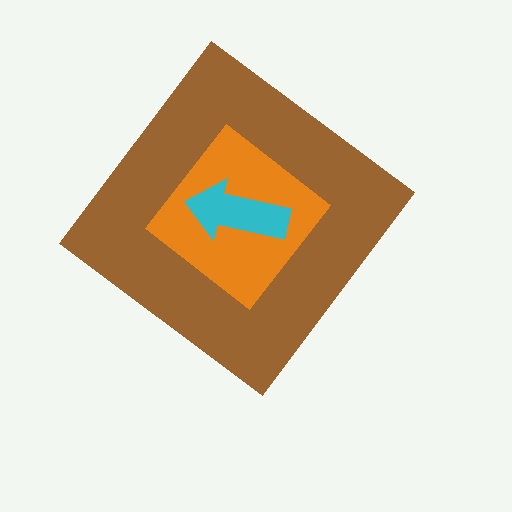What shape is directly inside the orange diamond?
The cyan arrow.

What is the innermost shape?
The cyan arrow.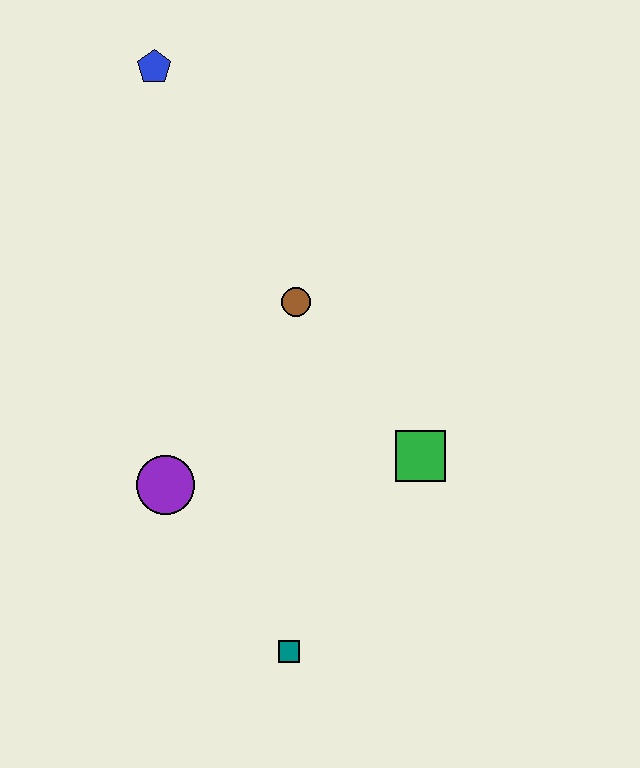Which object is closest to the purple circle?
The teal square is closest to the purple circle.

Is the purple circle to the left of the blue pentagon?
No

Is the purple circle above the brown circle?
No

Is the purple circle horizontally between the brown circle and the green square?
No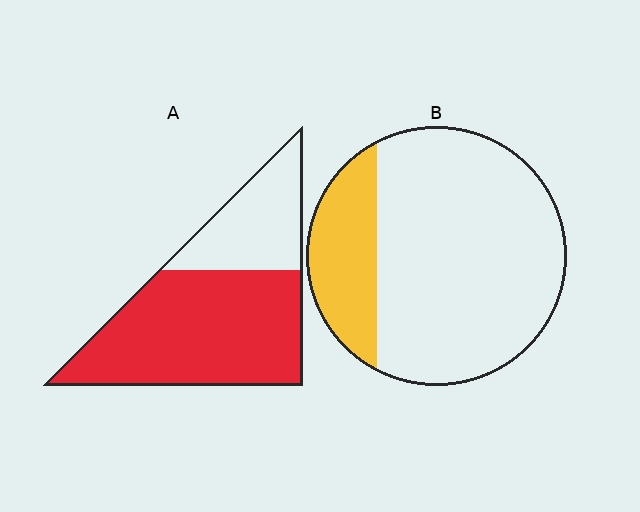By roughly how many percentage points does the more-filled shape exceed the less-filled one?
By roughly 45 percentage points (A over B).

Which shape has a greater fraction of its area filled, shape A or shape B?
Shape A.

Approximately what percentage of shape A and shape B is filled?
A is approximately 70% and B is approximately 20%.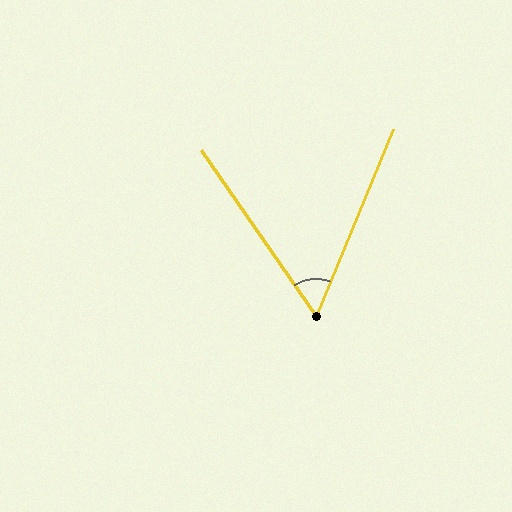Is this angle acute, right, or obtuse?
It is acute.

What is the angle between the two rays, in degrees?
Approximately 57 degrees.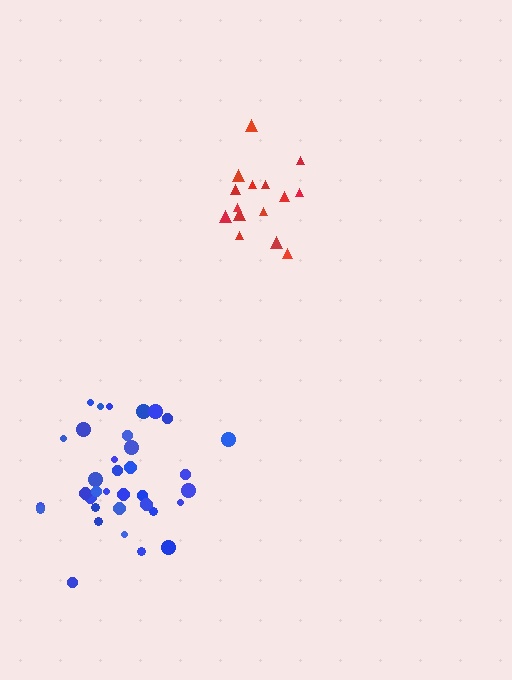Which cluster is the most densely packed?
Red.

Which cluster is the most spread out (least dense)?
Blue.